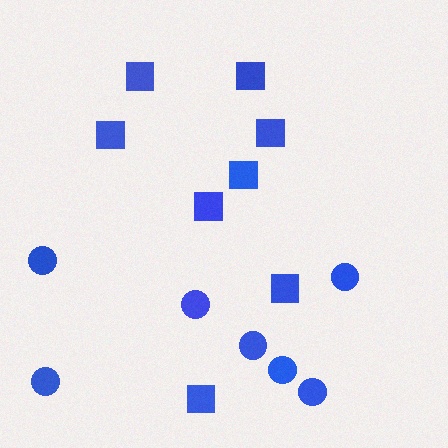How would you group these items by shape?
There are 2 groups: one group of circles (7) and one group of squares (8).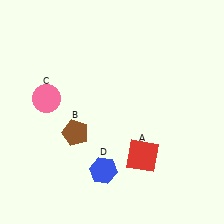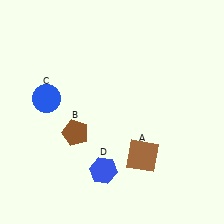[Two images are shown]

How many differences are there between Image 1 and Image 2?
There are 2 differences between the two images.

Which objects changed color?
A changed from red to brown. C changed from pink to blue.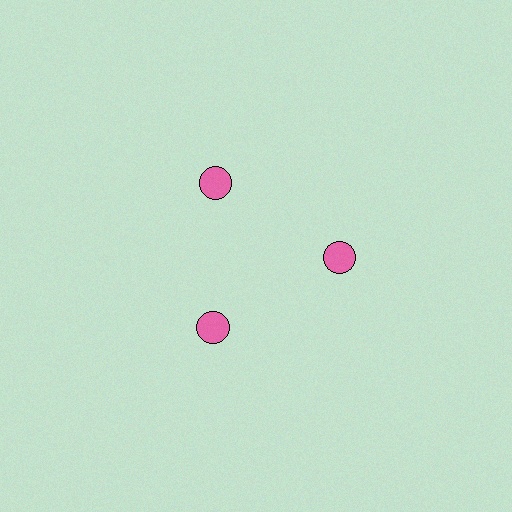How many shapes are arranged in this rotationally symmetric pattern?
There are 3 shapes, arranged in 3 groups of 1.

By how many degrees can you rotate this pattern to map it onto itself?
The pattern maps onto itself every 120 degrees of rotation.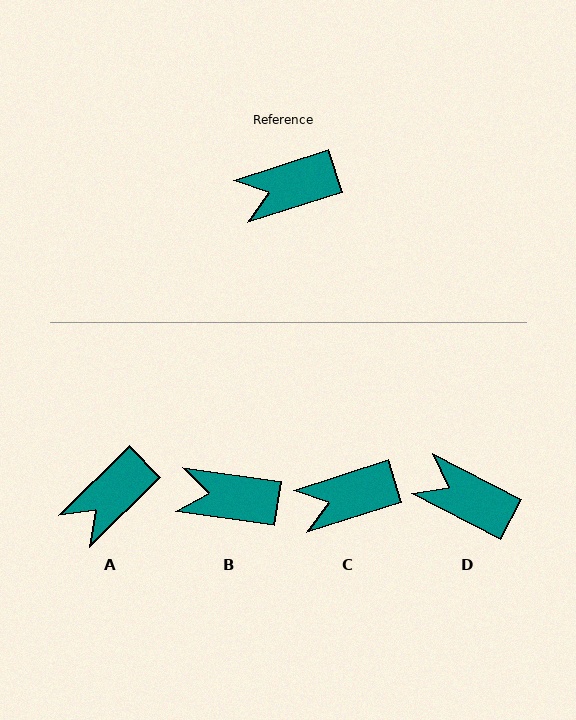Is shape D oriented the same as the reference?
No, it is off by about 45 degrees.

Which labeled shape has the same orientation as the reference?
C.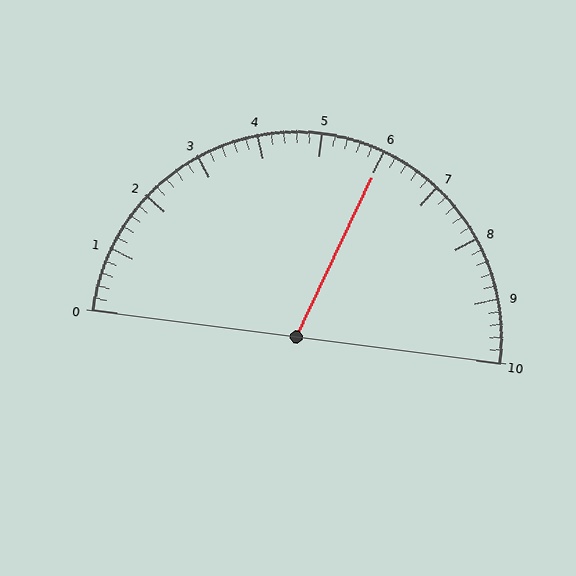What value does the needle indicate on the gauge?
The needle indicates approximately 6.0.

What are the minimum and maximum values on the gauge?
The gauge ranges from 0 to 10.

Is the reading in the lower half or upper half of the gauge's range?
The reading is in the upper half of the range (0 to 10).